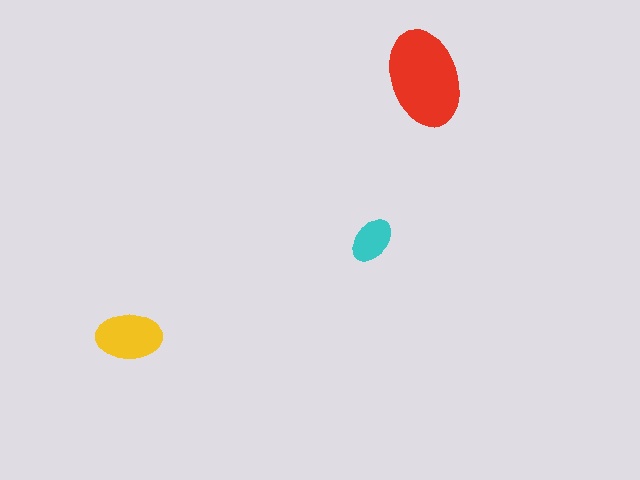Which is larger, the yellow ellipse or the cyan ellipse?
The yellow one.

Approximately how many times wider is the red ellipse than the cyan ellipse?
About 2 times wider.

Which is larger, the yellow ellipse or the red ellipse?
The red one.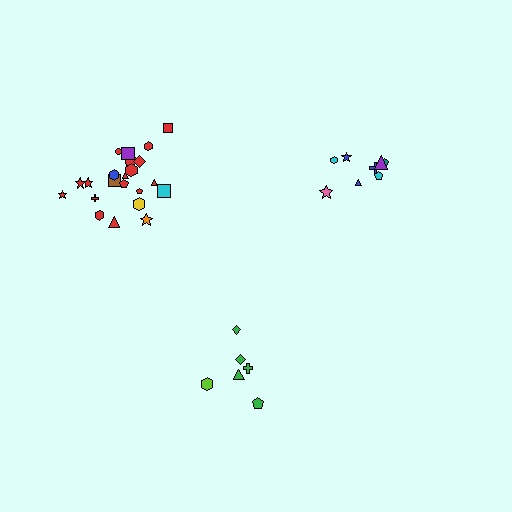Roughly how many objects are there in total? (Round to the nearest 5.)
Roughly 35 objects in total.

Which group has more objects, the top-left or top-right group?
The top-left group.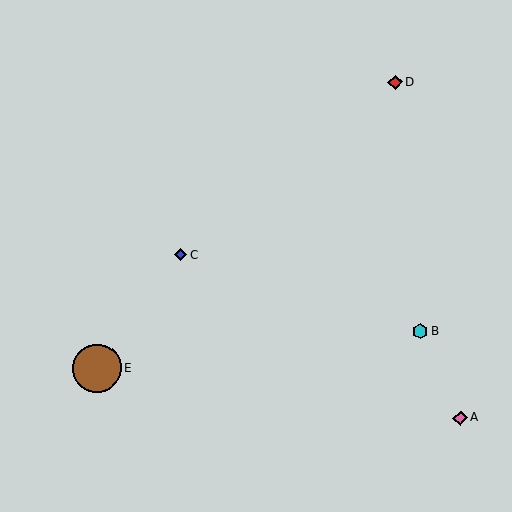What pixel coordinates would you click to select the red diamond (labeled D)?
Click at (395, 82) to select the red diamond D.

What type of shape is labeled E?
Shape E is a brown circle.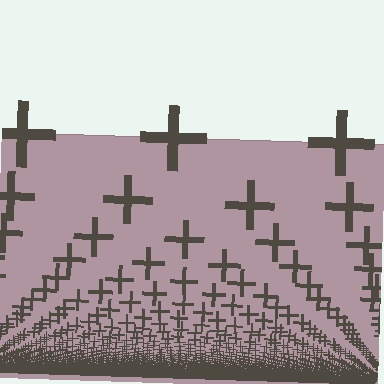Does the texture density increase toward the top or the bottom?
Density increases toward the bottom.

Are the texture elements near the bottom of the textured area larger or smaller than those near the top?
Smaller. The gradient is inverted — elements near the bottom are smaller and denser.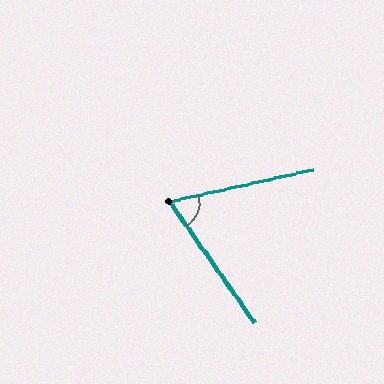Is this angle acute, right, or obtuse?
It is acute.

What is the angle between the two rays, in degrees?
Approximately 68 degrees.